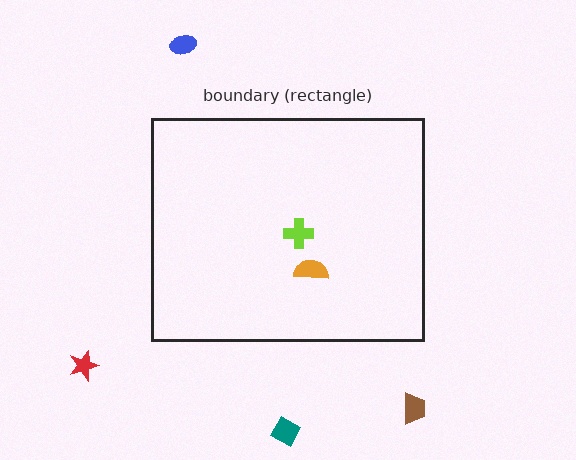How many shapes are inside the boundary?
2 inside, 4 outside.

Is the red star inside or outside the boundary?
Outside.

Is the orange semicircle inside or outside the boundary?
Inside.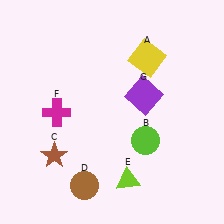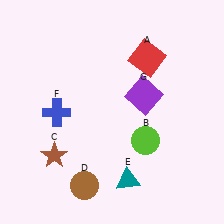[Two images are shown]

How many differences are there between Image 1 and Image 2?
There are 3 differences between the two images.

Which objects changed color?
A changed from yellow to red. E changed from lime to teal. F changed from magenta to blue.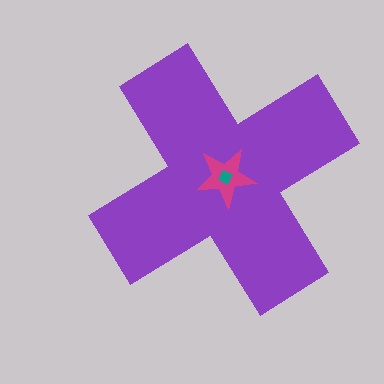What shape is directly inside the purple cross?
The magenta star.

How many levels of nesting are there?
3.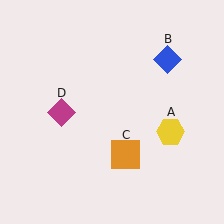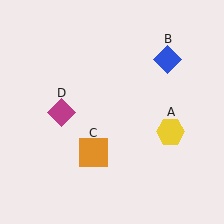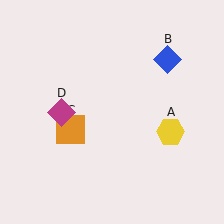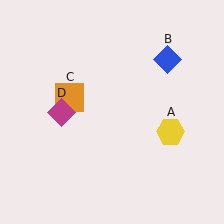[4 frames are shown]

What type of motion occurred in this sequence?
The orange square (object C) rotated clockwise around the center of the scene.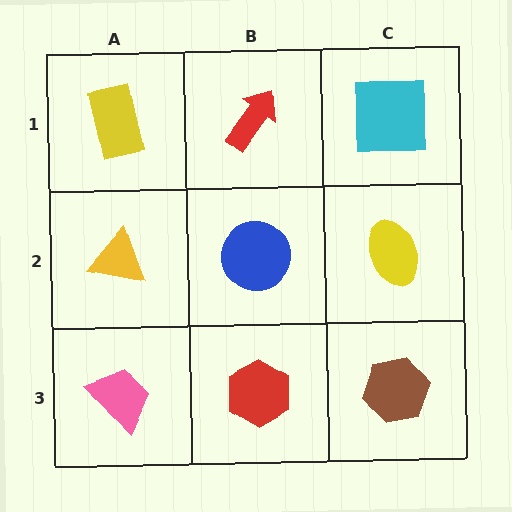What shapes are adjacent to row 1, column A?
A yellow triangle (row 2, column A), a red arrow (row 1, column B).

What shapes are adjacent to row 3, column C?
A yellow ellipse (row 2, column C), a red hexagon (row 3, column B).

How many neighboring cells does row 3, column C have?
2.